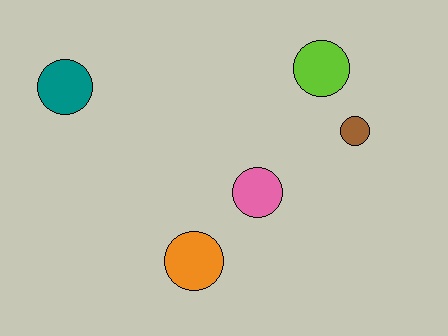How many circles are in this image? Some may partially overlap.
There are 5 circles.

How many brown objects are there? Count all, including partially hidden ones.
There is 1 brown object.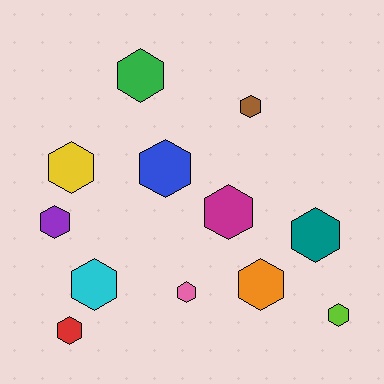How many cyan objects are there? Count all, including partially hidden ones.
There is 1 cyan object.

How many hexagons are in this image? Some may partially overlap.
There are 12 hexagons.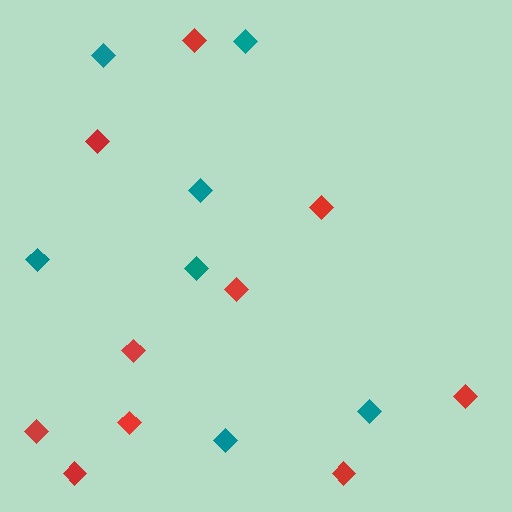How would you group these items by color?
There are 2 groups: one group of teal diamonds (7) and one group of red diamonds (10).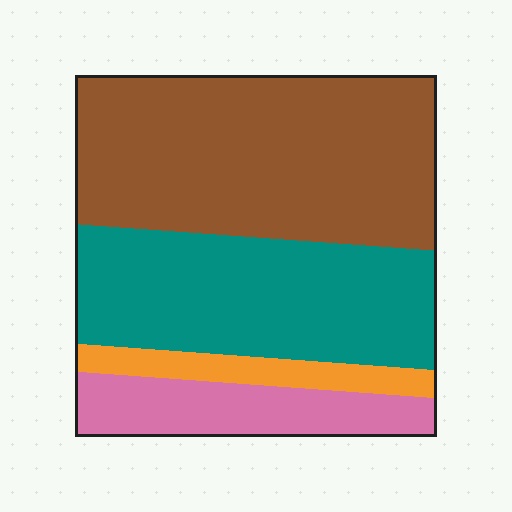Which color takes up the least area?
Orange, at roughly 10%.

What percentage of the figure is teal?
Teal covers roughly 35% of the figure.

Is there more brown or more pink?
Brown.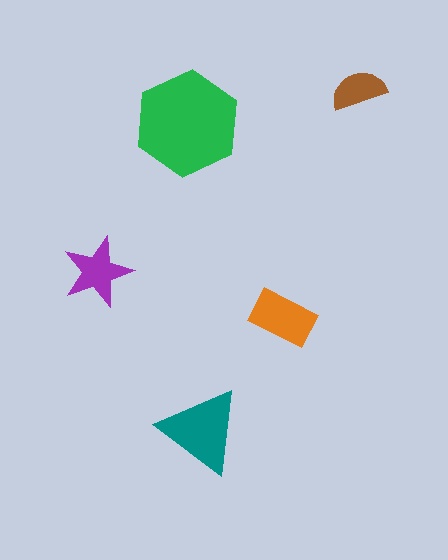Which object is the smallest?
The brown semicircle.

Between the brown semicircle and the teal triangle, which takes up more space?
The teal triangle.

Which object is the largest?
The green hexagon.